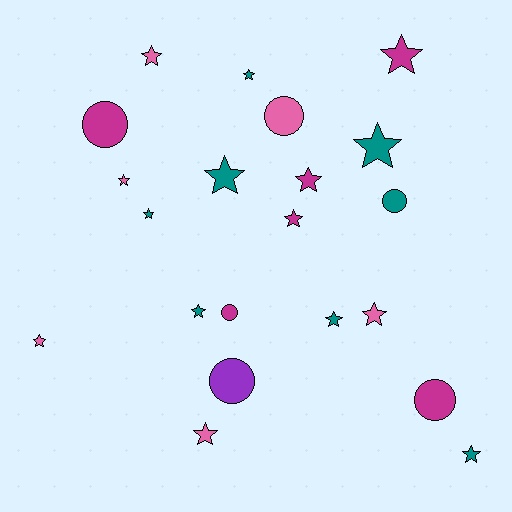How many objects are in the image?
There are 21 objects.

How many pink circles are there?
There is 1 pink circle.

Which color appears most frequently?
Teal, with 8 objects.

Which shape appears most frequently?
Star, with 15 objects.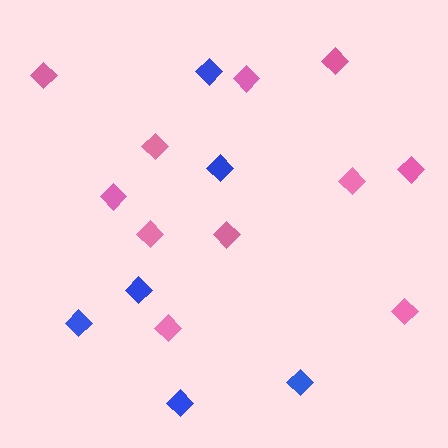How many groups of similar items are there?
There are 2 groups: one group of pink diamonds (11) and one group of blue diamonds (6).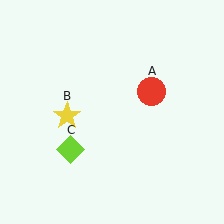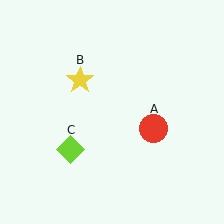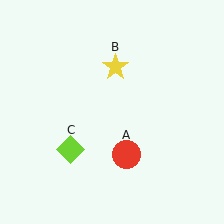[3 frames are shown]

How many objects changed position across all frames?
2 objects changed position: red circle (object A), yellow star (object B).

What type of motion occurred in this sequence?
The red circle (object A), yellow star (object B) rotated clockwise around the center of the scene.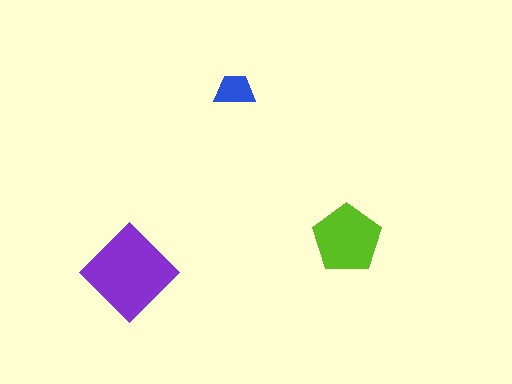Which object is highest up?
The blue trapezoid is topmost.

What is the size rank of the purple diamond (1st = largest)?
1st.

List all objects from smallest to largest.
The blue trapezoid, the lime pentagon, the purple diamond.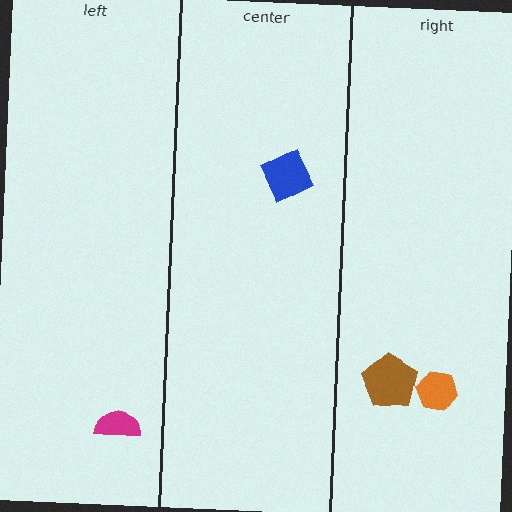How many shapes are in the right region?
2.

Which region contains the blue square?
The center region.